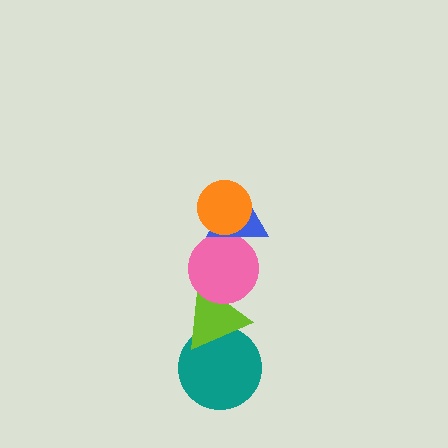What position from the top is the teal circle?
The teal circle is 5th from the top.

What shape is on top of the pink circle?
The blue triangle is on top of the pink circle.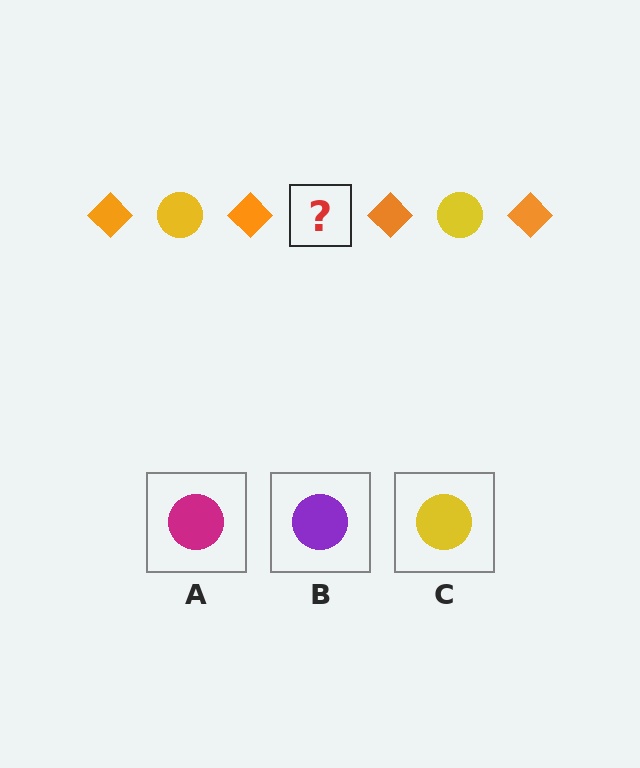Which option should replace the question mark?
Option C.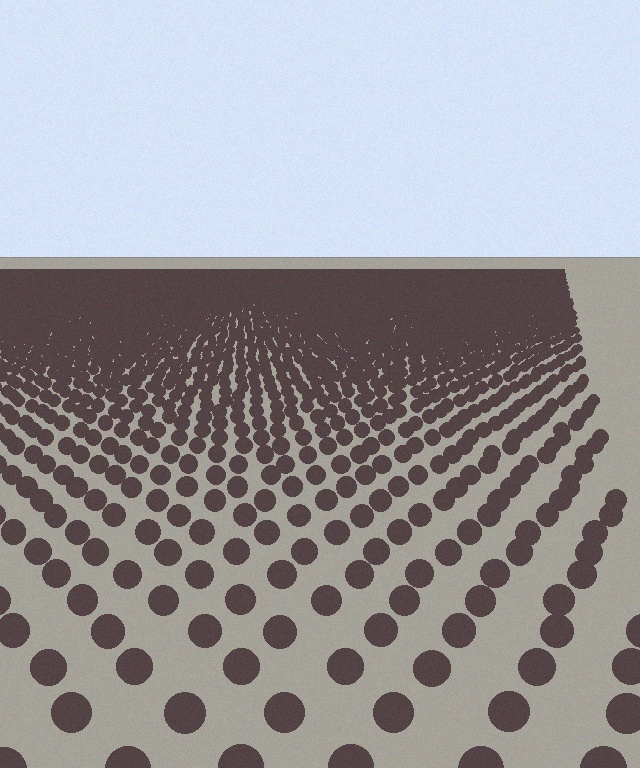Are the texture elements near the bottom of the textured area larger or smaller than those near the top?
Larger. Near the bottom, elements are closer to the viewer and appear at a bigger on-screen size.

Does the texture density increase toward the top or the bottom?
Density increases toward the top.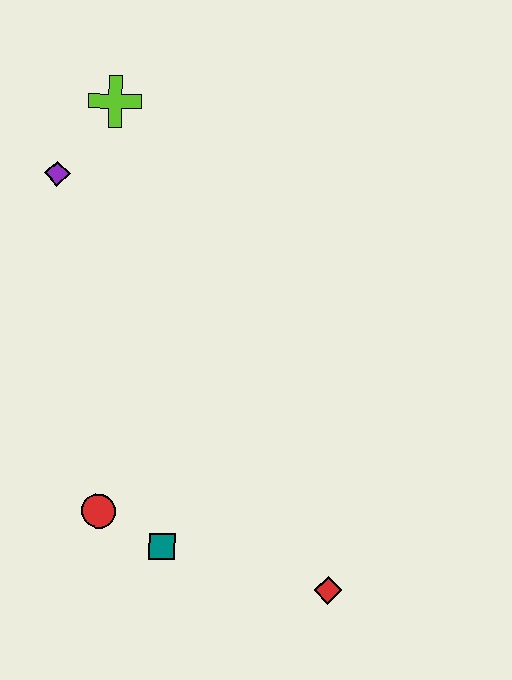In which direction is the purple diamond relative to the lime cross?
The purple diamond is below the lime cross.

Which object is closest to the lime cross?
The purple diamond is closest to the lime cross.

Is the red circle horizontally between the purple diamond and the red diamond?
Yes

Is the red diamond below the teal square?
Yes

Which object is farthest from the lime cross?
The red diamond is farthest from the lime cross.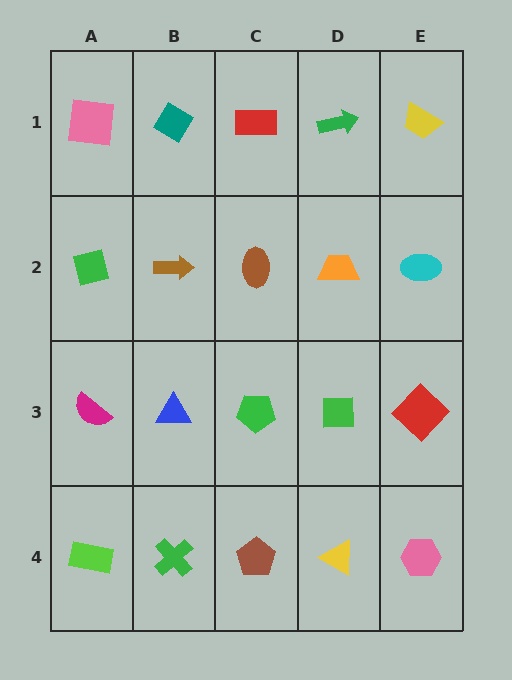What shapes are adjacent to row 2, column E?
A yellow trapezoid (row 1, column E), a red diamond (row 3, column E), an orange trapezoid (row 2, column D).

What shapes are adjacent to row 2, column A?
A pink square (row 1, column A), a magenta semicircle (row 3, column A), a brown arrow (row 2, column B).